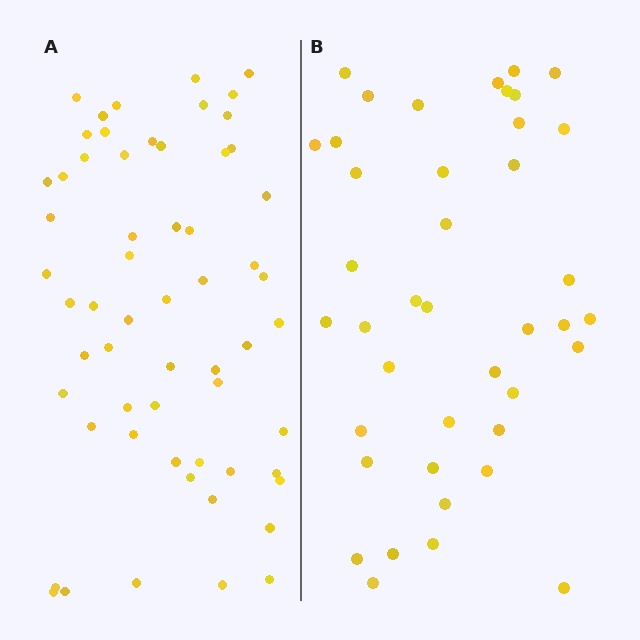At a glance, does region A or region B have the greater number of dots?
Region A (the left region) has more dots.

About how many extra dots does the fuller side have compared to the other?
Region A has approximately 20 more dots than region B.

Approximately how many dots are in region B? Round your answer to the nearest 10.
About 40 dots. (The exact count is 41, which rounds to 40.)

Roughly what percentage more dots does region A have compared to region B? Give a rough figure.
About 45% more.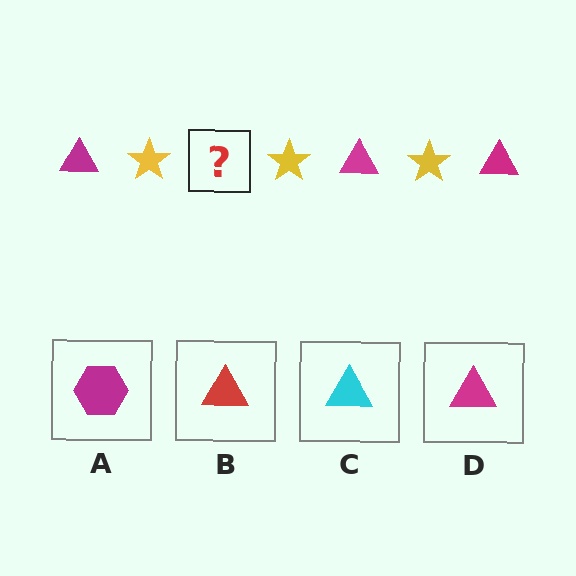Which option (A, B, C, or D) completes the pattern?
D.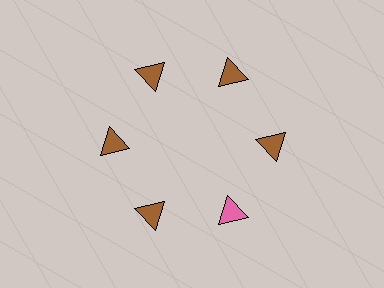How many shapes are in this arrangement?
There are 6 shapes arranged in a ring pattern.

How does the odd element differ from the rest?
It has a different color: pink instead of brown.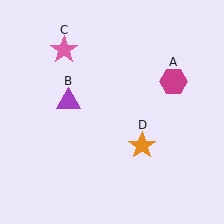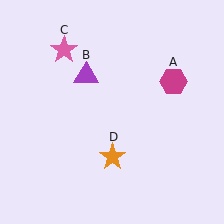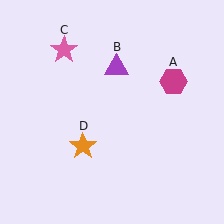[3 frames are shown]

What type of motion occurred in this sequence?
The purple triangle (object B), orange star (object D) rotated clockwise around the center of the scene.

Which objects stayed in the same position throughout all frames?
Magenta hexagon (object A) and pink star (object C) remained stationary.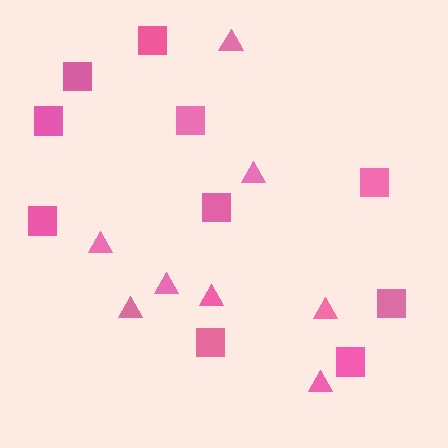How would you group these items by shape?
There are 2 groups: one group of triangles (8) and one group of squares (10).